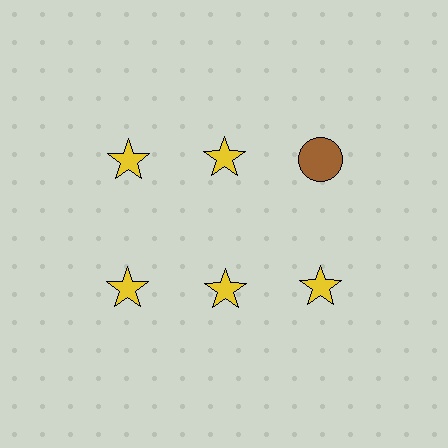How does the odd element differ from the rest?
It differs in both color (brown instead of yellow) and shape (circle instead of star).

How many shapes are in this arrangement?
There are 6 shapes arranged in a grid pattern.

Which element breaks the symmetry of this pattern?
The brown circle in the top row, center column breaks the symmetry. All other shapes are yellow stars.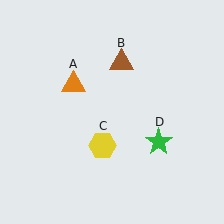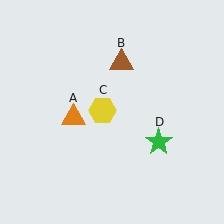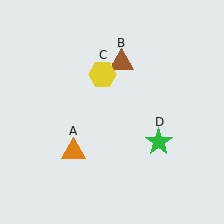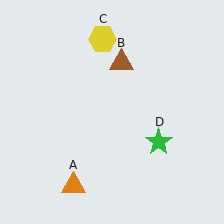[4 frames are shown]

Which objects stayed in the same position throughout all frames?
Brown triangle (object B) and green star (object D) remained stationary.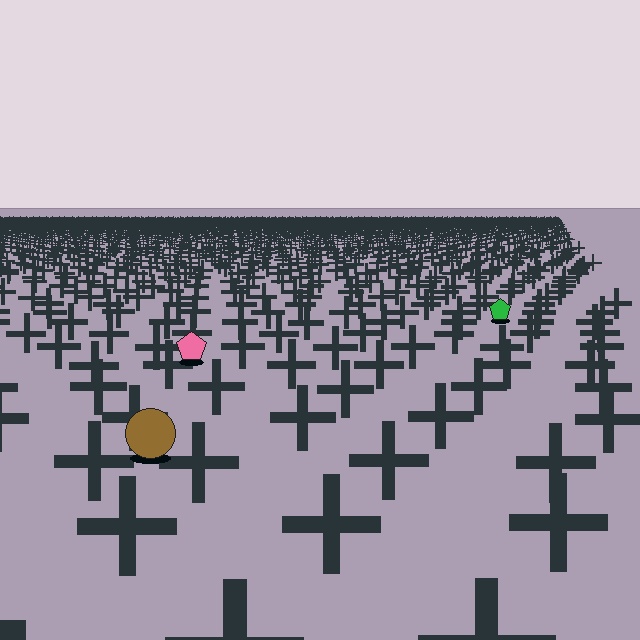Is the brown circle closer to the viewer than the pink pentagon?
Yes. The brown circle is closer — you can tell from the texture gradient: the ground texture is coarser near it.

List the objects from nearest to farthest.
From nearest to farthest: the brown circle, the pink pentagon, the green pentagon.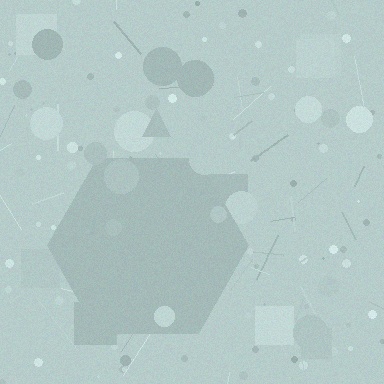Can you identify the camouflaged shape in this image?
The camouflaged shape is a hexagon.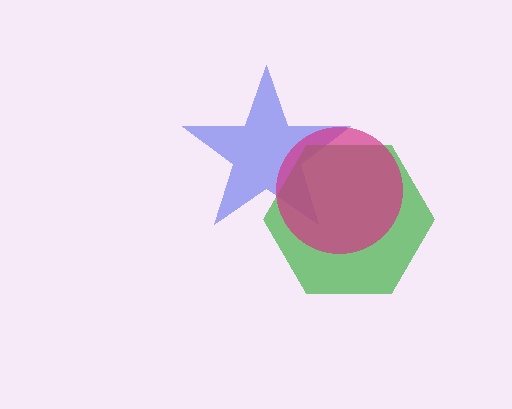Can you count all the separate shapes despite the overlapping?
Yes, there are 3 separate shapes.